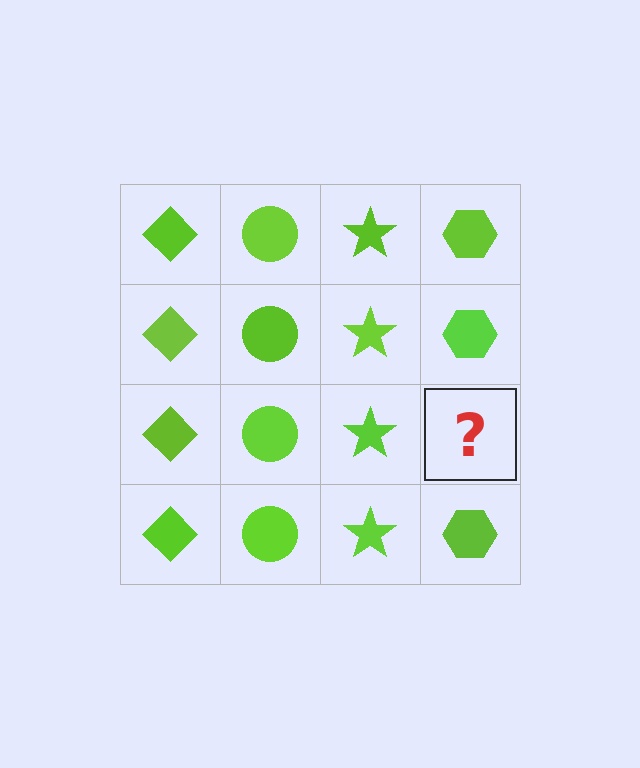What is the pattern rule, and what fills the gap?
The rule is that each column has a consistent shape. The gap should be filled with a lime hexagon.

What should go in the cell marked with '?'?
The missing cell should contain a lime hexagon.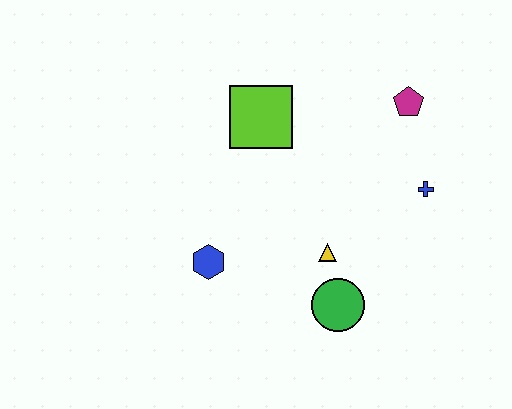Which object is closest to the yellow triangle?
The green circle is closest to the yellow triangle.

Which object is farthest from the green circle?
The magenta pentagon is farthest from the green circle.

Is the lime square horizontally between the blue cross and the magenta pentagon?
No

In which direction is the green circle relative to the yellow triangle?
The green circle is below the yellow triangle.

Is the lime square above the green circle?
Yes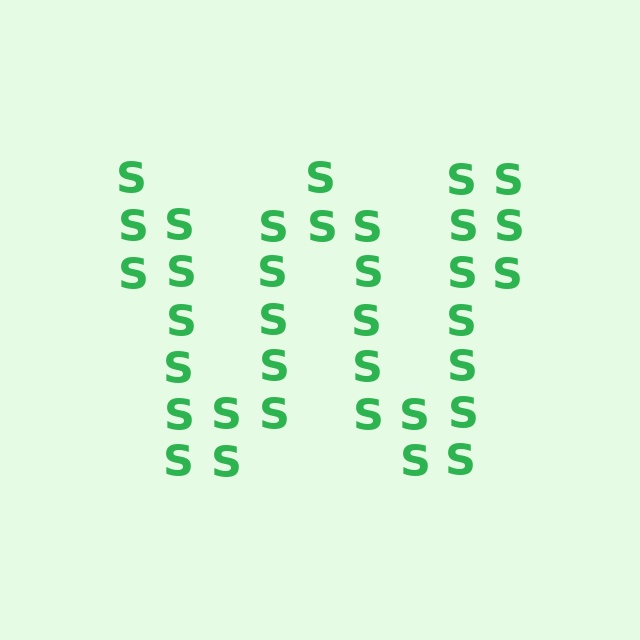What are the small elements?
The small elements are letter S's.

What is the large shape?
The large shape is the letter W.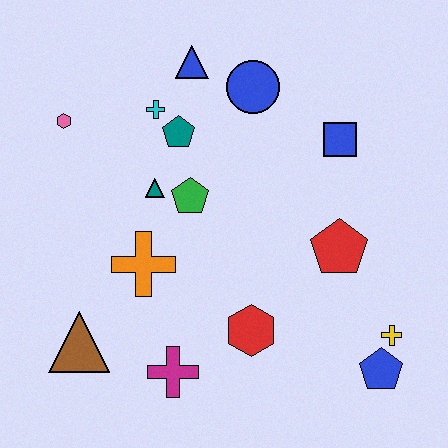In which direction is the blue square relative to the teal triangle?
The blue square is to the right of the teal triangle.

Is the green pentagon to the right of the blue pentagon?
No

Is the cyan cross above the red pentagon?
Yes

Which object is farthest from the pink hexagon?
The blue pentagon is farthest from the pink hexagon.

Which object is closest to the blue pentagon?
The yellow cross is closest to the blue pentagon.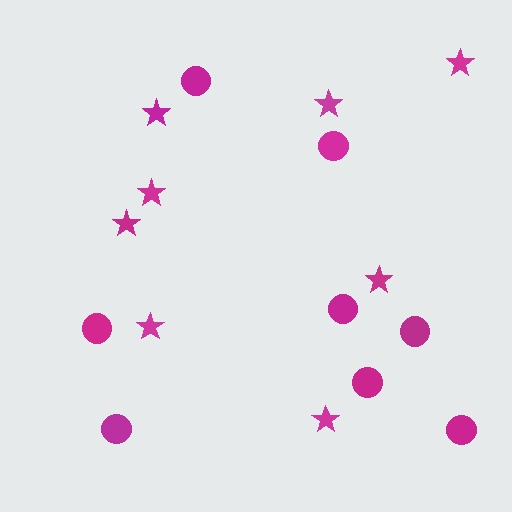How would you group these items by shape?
There are 2 groups: one group of circles (8) and one group of stars (8).